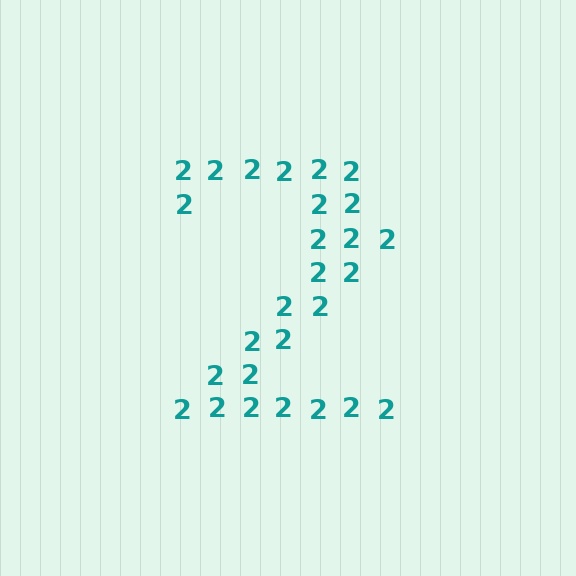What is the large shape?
The large shape is the digit 2.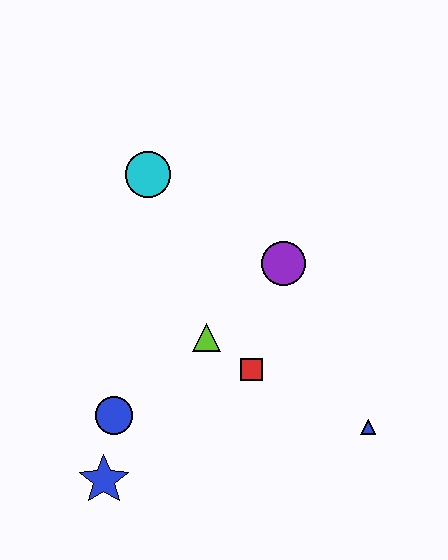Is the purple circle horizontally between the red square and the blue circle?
No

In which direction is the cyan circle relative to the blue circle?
The cyan circle is above the blue circle.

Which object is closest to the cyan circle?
The purple circle is closest to the cyan circle.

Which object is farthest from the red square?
The cyan circle is farthest from the red square.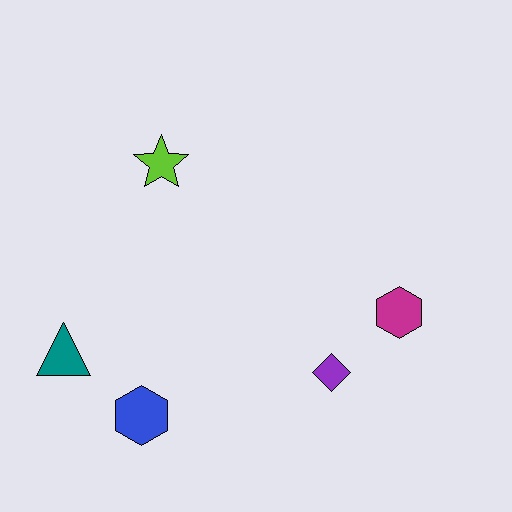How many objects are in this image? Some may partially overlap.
There are 5 objects.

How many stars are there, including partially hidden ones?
There is 1 star.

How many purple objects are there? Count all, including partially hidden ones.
There is 1 purple object.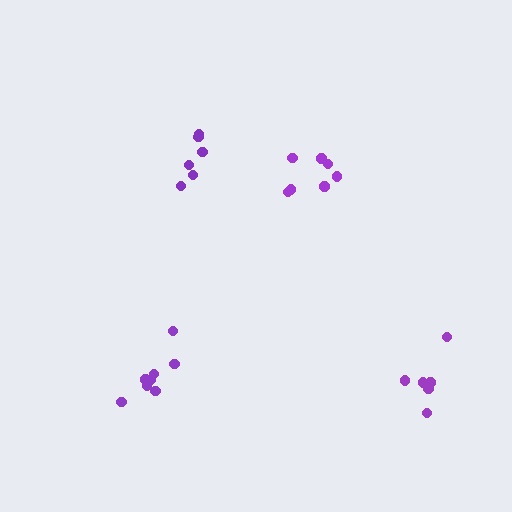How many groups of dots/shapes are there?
There are 4 groups.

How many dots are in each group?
Group 1: 7 dots, Group 2: 6 dots, Group 3: 6 dots, Group 4: 9 dots (28 total).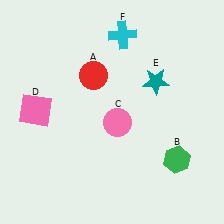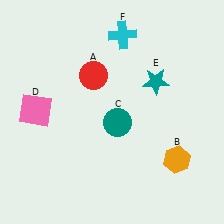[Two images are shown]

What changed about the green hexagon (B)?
In Image 1, B is green. In Image 2, it changed to orange.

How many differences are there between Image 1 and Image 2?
There are 2 differences between the two images.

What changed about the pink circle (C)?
In Image 1, C is pink. In Image 2, it changed to teal.